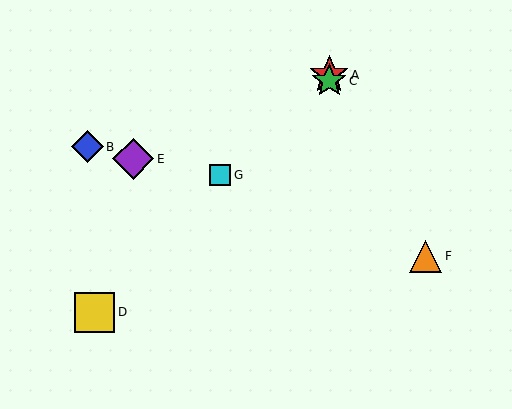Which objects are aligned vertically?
Objects A, C are aligned vertically.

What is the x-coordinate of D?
Object D is at x≈95.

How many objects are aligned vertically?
2 objects (A, C) are aligned vertically.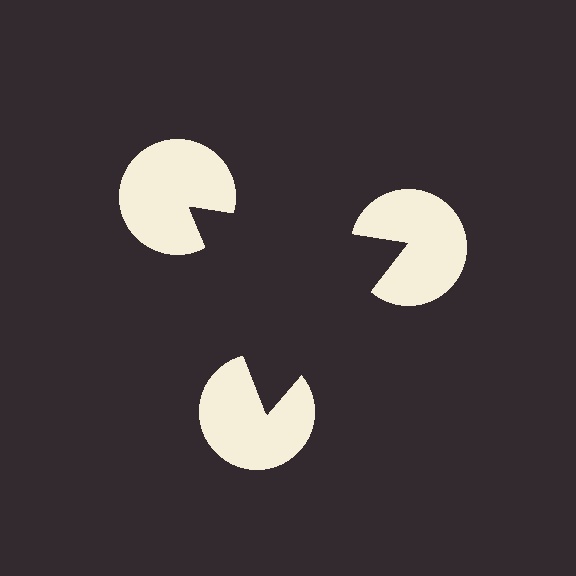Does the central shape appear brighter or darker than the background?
It typically appears slightly darker than the background, even though no actual brightness change is drawn.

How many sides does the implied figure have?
3 sides.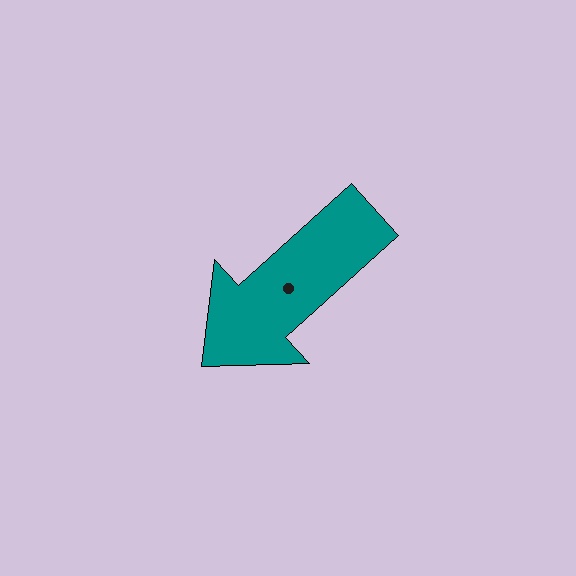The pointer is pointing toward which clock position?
Roughly 8 o'clock.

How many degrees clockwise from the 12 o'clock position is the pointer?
Approximately 228 degrees.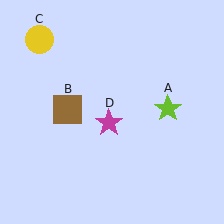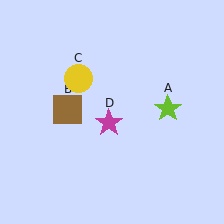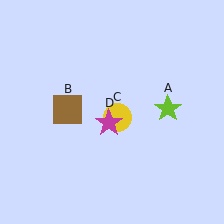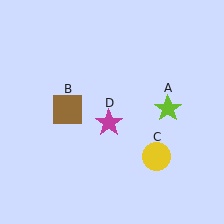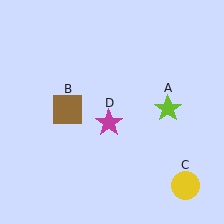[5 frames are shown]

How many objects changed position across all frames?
1 object changed position: yellow circle (object C).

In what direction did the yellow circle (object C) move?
The yellow circle (object C) moved down and to the right.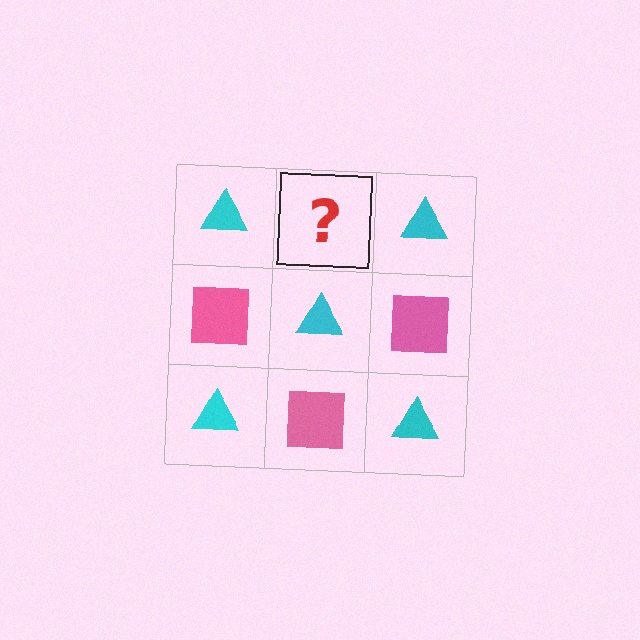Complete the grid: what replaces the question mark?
The question mark should be replaced with a pink square.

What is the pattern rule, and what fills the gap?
The rule is that it alternates cyan triangle and pink square in a checkerboard pattern. The gap should be filled with a pink square.